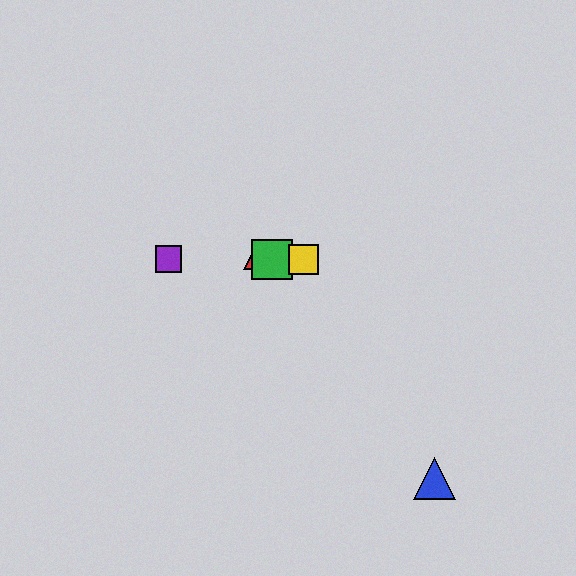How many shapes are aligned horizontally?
4 shapes (the red triangle, the green square, the yellow square, the purple square) are aligned horizontally.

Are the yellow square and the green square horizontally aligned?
Yes, both are at y≈259.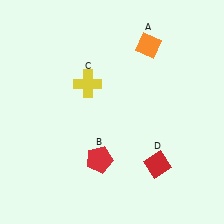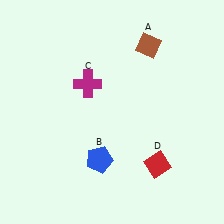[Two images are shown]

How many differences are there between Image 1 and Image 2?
There are 3 differences between the two images.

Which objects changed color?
A changed from orange to brown. B changed from red to blue. C changed from yellow to magenta.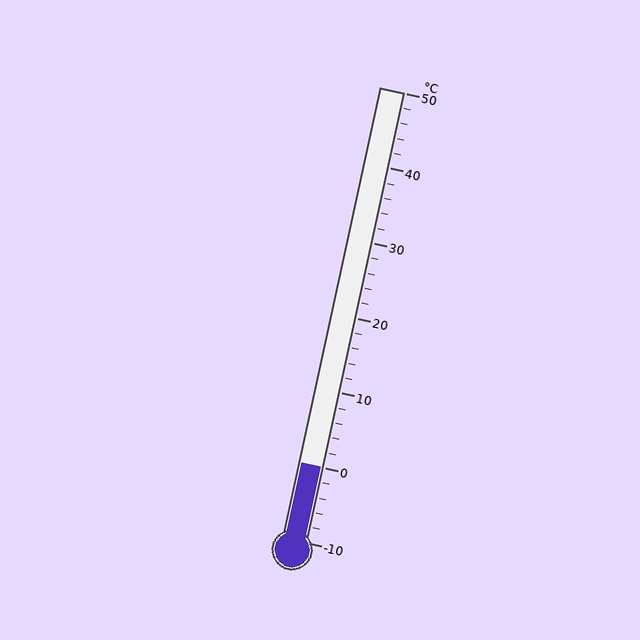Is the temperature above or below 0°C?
The temperature is at 0°C.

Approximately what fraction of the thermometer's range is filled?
The thermometer is filled to approximately 15% of its range.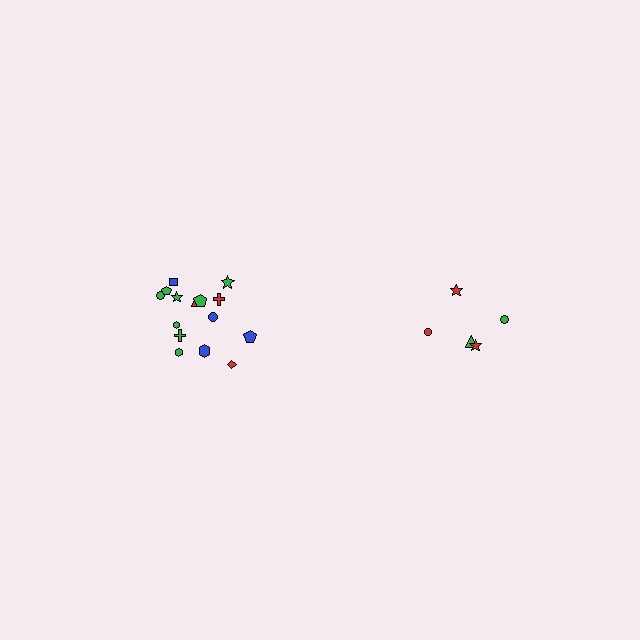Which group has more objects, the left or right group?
The left group.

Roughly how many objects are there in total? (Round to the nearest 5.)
Roughly 20 objects in total.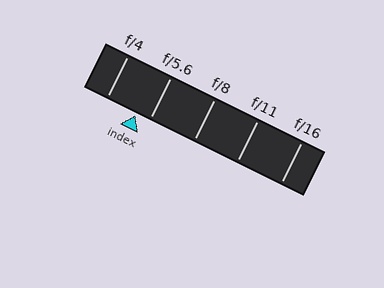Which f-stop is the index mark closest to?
The index mark is closest to f/5.6.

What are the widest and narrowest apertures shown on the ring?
The widest aperture shown is f/4 and the narrowest is f/16.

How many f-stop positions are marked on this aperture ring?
There are 5 f-stop positions marked.